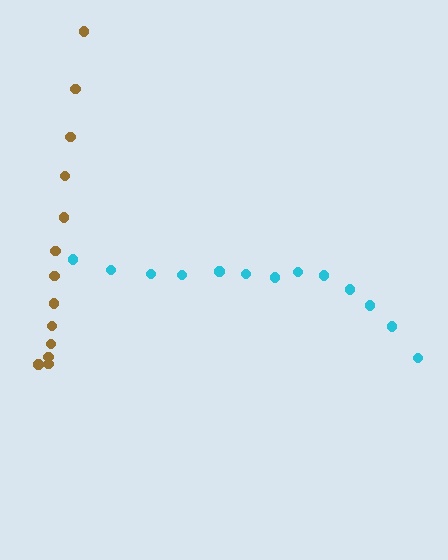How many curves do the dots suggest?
There are 2 distinct paths.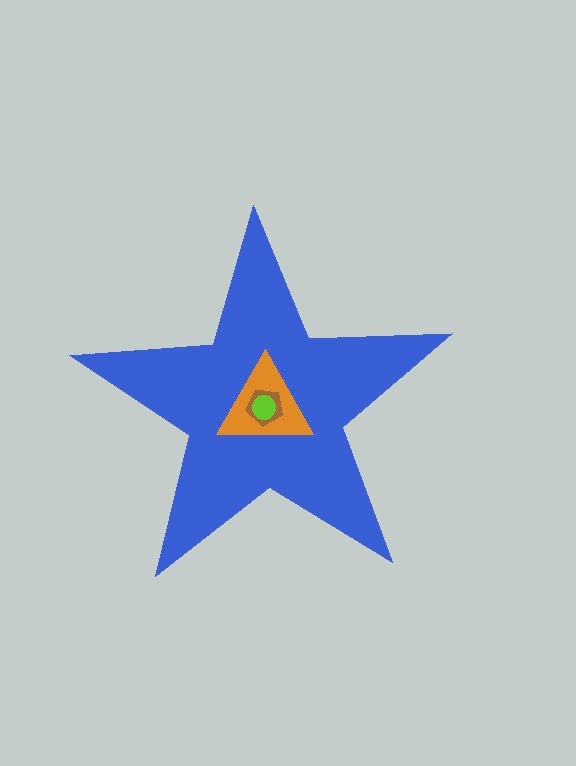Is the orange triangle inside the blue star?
Yes.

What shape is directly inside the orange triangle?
The brown pentagon.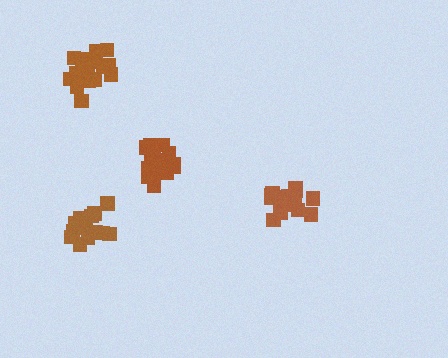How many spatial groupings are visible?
There are 4 spatial groupings.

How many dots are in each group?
Group 1: 20 dots, Group 2: 16 dots, Group 3: 18 dots, Group 4: 16 dots (70 total).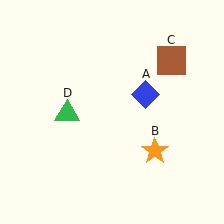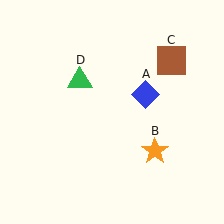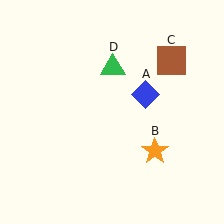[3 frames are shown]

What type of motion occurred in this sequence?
The green triangle (object D) rotated clockwise around the center of the scene.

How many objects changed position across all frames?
1 object changed position: green triangle (object D).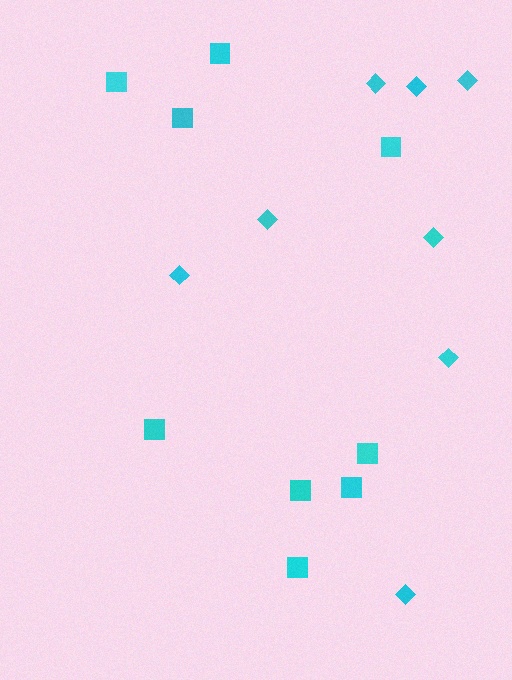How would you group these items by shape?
There are 2 groups: one group of squares (9) and one group of diamonds (8).